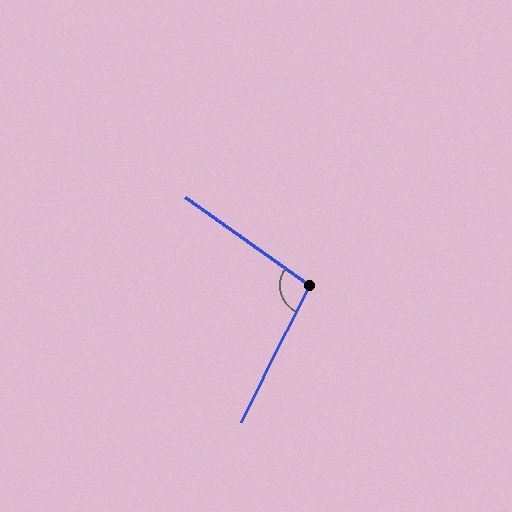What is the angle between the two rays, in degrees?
Approximately 99 degrees.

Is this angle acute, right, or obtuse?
It is obtuse.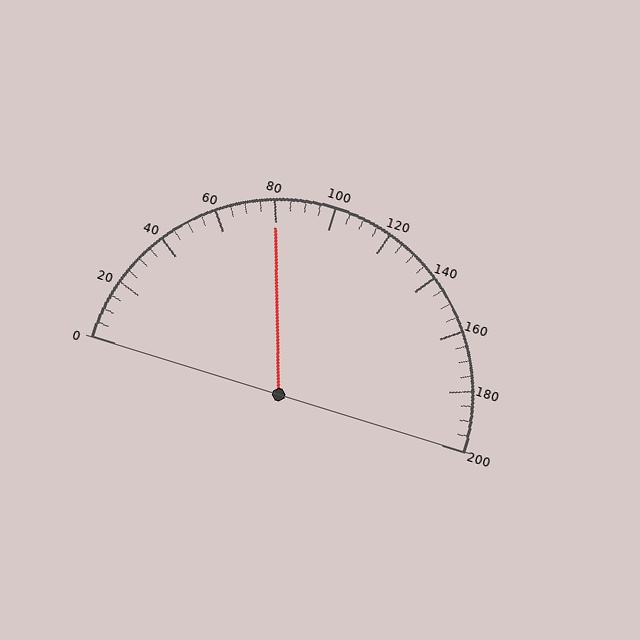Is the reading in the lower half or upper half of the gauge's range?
The reading is in the lower half of the range (0 to 200).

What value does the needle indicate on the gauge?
The needle indicates approximately 80.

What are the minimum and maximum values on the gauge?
The gauge ranges from 0 to 200.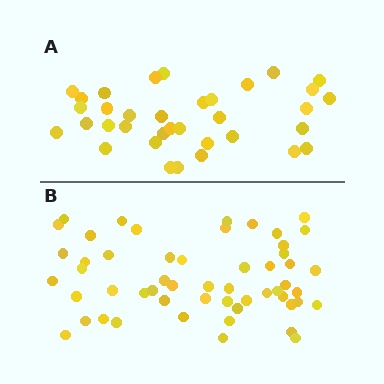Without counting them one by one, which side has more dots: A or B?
Region B (the bottom region) has more dots.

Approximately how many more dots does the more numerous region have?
Region B has approximately 20 more dots than region A.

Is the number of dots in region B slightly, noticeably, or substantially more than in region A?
Region B has substantially more. The ratio is roughly 1.5 to 1.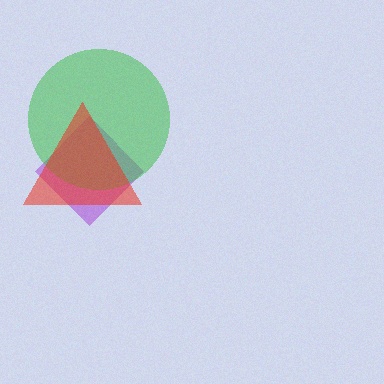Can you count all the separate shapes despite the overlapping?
Yes, there are 3 separate shapes.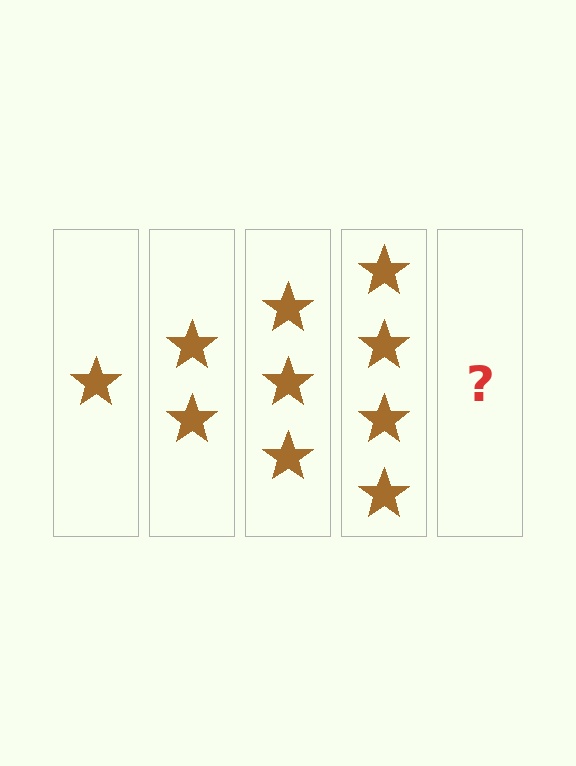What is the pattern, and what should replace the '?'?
The pattern is that each step adds one more star. The '?' should be 5 stars.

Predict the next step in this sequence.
The next step is 5 stars.